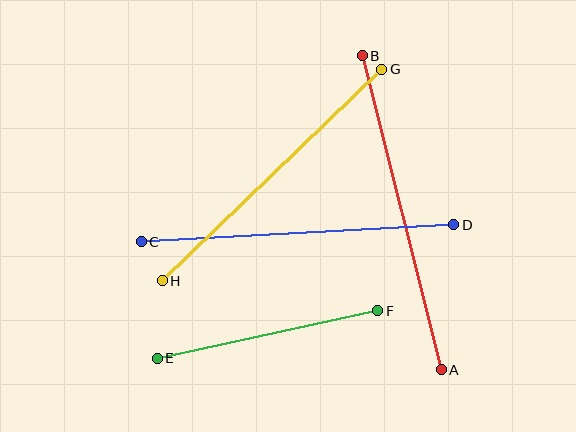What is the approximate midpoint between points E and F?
The midpoint is at approximately (267, 335) pixels.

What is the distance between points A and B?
The distance is approximately 324 pixels.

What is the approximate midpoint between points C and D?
The midpoint is at approximately (298, 233) pixels.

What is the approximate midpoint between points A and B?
The midpoint is at approximately (402, 213) pixels.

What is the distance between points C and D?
The distance is approximately 313 pixels.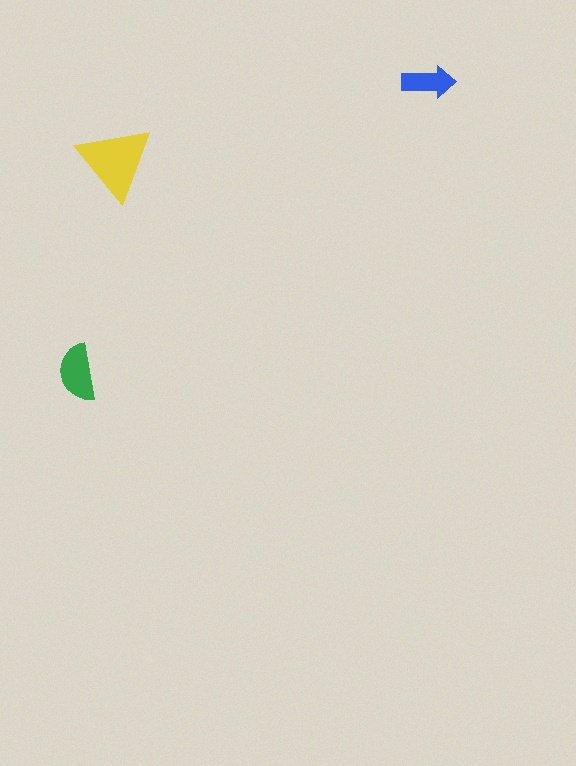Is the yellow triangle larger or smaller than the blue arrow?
Larger.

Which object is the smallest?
The blue arrow.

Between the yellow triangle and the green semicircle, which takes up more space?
The yellow triangle.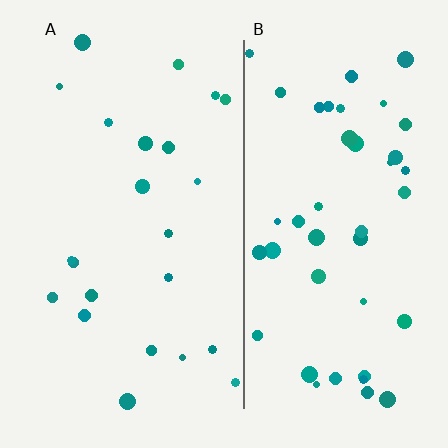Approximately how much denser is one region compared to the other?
Approximately 1.9× — region B over region A.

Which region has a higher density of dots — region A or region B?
B (the right).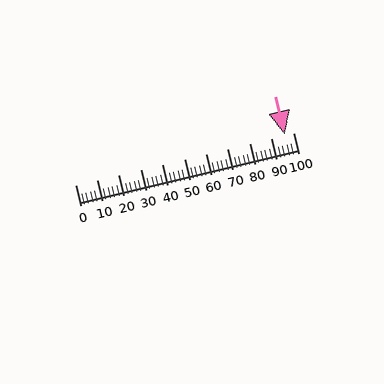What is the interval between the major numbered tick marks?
The major tick marks are spaced 10 units apart.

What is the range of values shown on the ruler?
The ruler shows values from 0 to 100.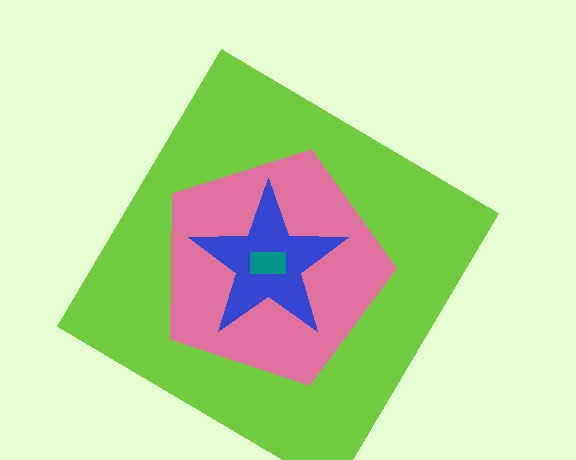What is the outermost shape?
The lime diamond.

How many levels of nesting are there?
4.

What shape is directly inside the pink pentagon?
The blue star.